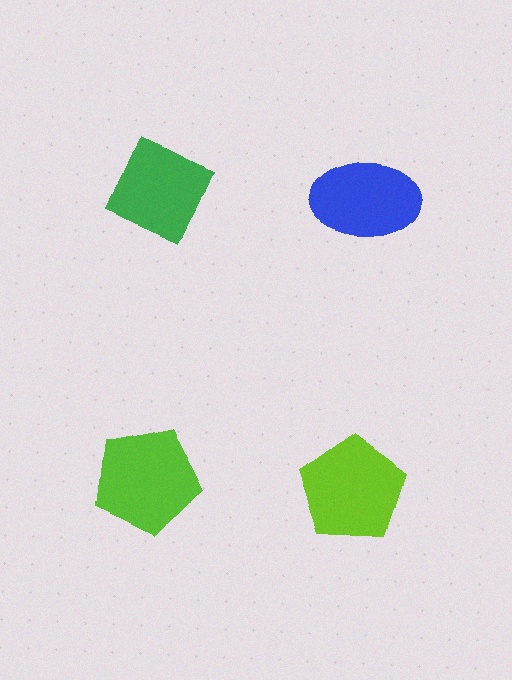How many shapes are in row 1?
2 shapes.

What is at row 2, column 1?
A lime pentagon.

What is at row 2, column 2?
A lime pentagon.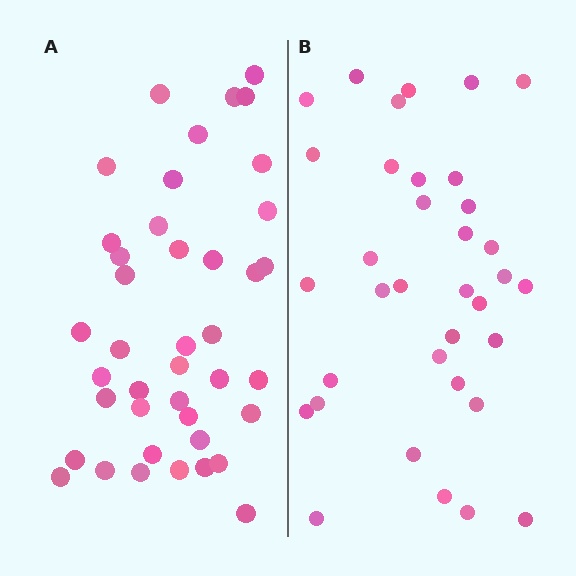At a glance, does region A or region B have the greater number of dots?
Region A (the left region) has more dots.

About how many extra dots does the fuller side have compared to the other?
Region A has about 6 more dots than region B.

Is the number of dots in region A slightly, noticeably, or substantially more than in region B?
Region A has only slightly more — the two regions are fairly close. The ratio is roughly 1.2 to 1.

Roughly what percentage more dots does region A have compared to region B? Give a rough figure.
About 15% more.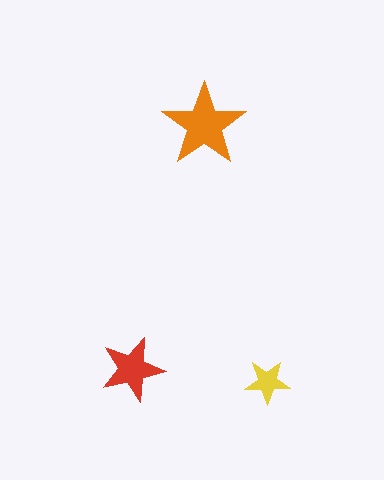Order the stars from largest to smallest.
the orange one, the red one, the yellow one.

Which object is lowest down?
The yellow star is bottommost.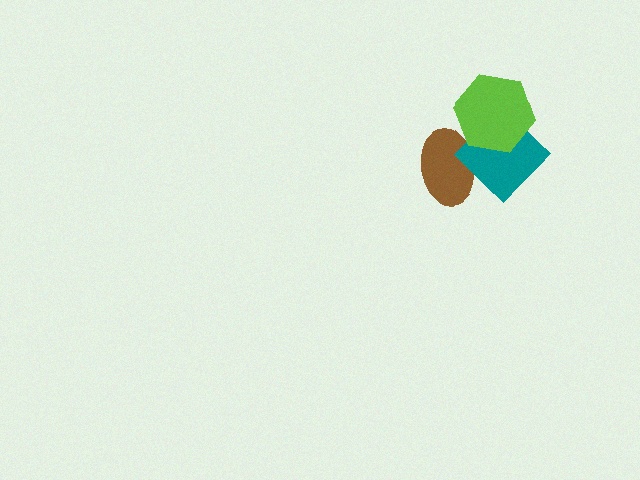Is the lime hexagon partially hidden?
No, no other shape covers it.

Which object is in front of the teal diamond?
The lime hexagon is in front of the teal diamond.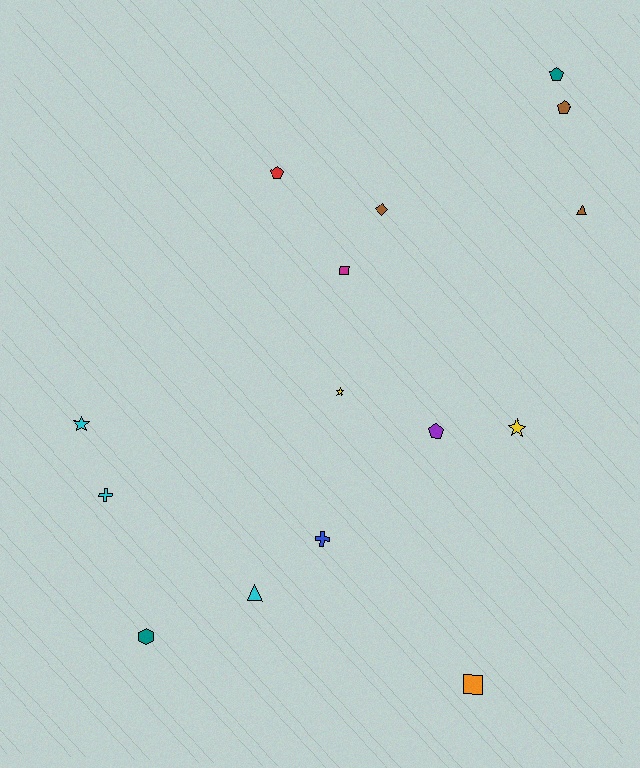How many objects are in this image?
There are 15 objects.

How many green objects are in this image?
There are no green objects.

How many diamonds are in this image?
There is 1 diamond.